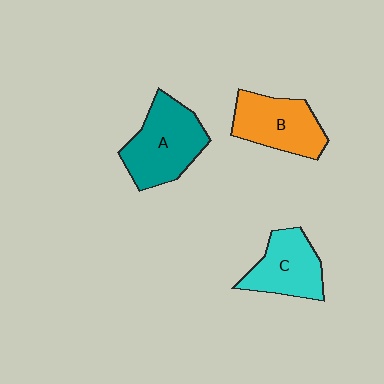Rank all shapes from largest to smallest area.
From largest to smallest: A (teal), B (orange), C (cyan).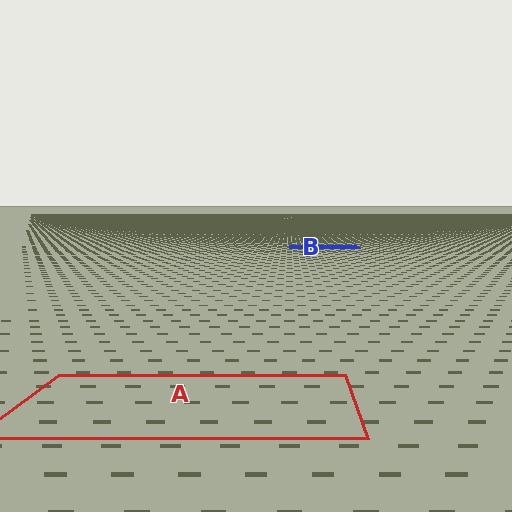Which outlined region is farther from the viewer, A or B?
Region B is farther from the viewer — the texture elements inside it appear smaller and more densely packed.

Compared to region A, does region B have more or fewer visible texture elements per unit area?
Region B has more texture elements per unit area — they are packed more densely because it is farther away.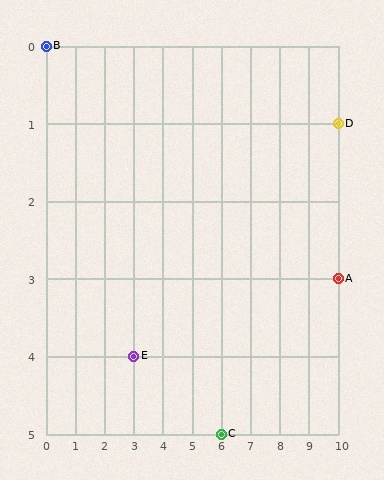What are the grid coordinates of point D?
Point D is at grid coordinates (10, 1).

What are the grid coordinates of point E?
Point E is at grid coordinates (3, 4).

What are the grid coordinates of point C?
Point C is at grid coordinates (6, 5).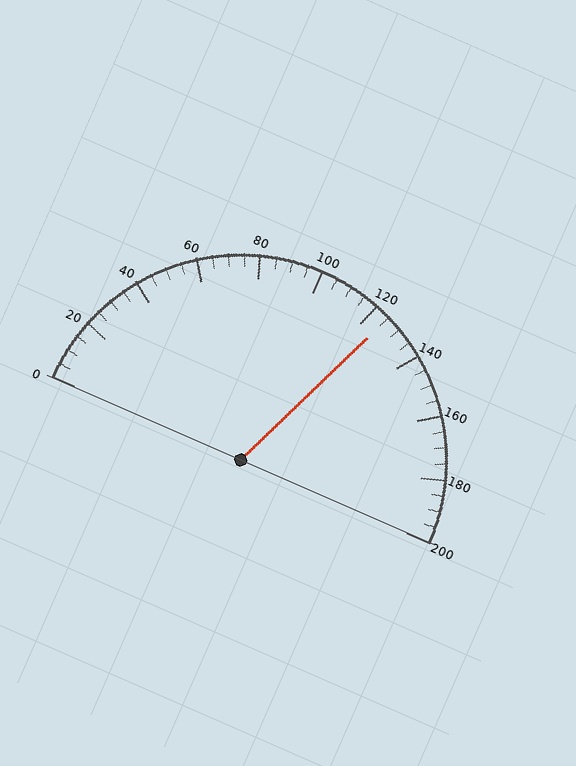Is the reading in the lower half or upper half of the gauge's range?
The reading is in the upper half of the range (0 to 200).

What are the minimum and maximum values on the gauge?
The gauge ranges from 0 to 200.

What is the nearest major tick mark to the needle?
The nearest major tick mark is 120.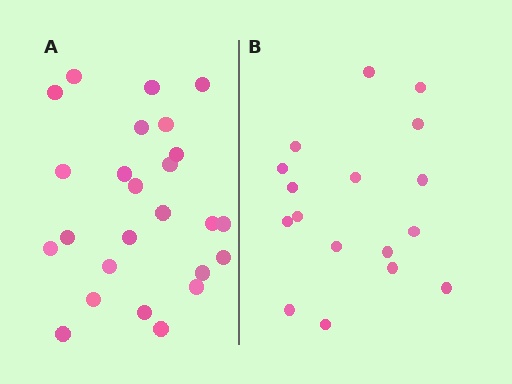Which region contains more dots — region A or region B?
Region A (the left region) has more dots.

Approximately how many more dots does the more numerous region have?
Region A has roughly 8 or so more dots than region B.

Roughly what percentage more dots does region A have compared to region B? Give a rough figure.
About 45% more.